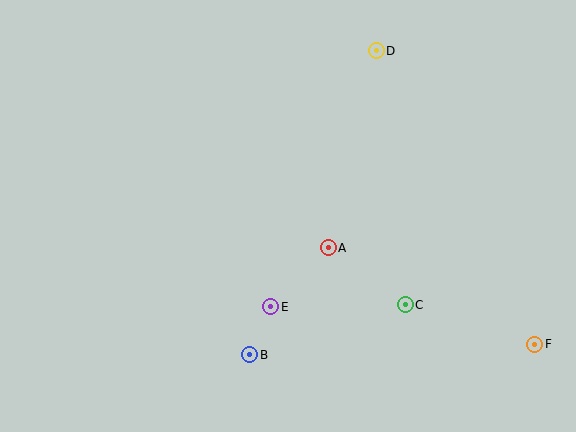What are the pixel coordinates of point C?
Point C is at (405, 305).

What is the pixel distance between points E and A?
The distance between E and A is 82 pixels.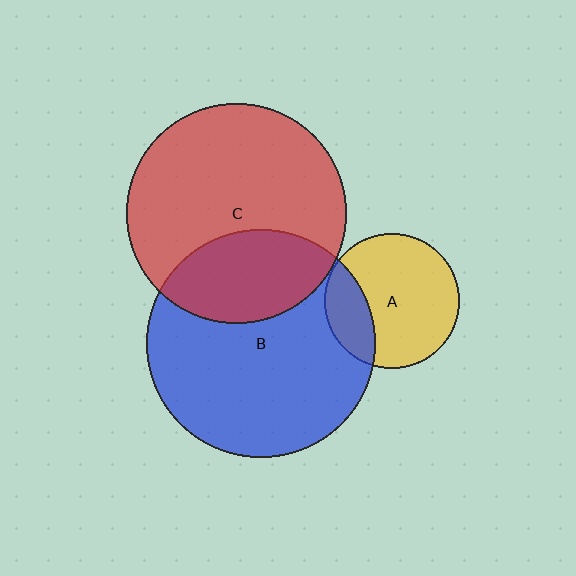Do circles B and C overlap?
Yes.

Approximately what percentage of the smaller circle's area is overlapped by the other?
Approximately 30%.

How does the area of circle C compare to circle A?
Approximately 2.6 times.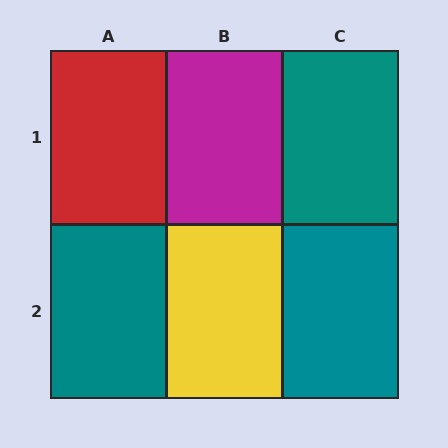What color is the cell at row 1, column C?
Teal.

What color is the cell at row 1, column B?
Magenta.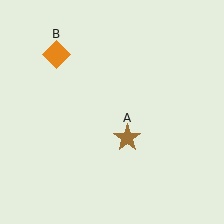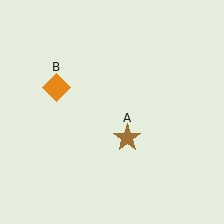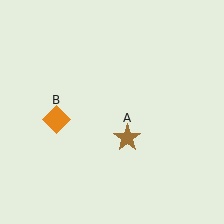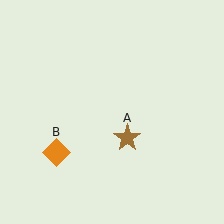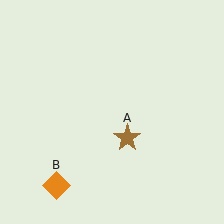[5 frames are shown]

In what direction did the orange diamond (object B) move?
The orange diamond (object B) moved down.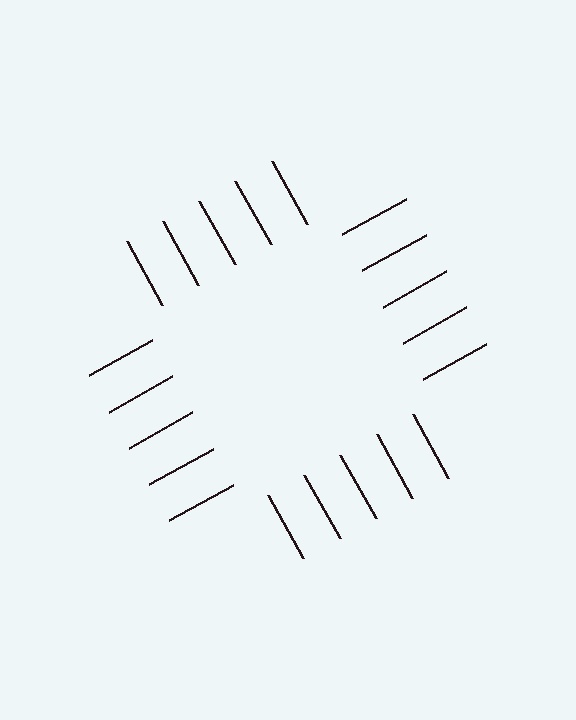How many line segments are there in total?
20 — 5 along each of the 4 edges.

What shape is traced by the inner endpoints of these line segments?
An illusory square — the line segments terminate on its edges but no continuous stroke is drawn.